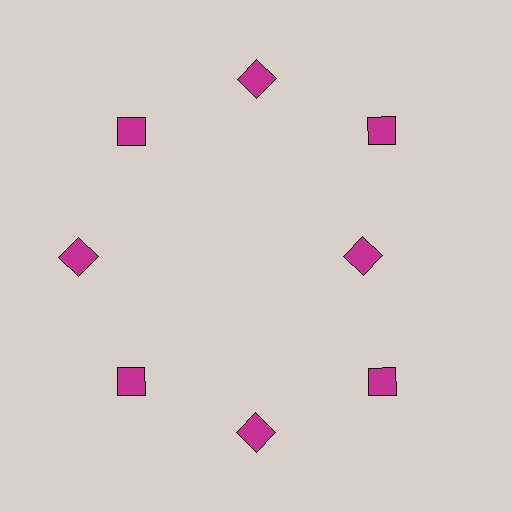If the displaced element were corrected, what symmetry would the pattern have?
It would have 8-fold rotational symmetry — the pattern would map onto itself every 45 degrees.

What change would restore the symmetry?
The symmetry would be restored by moving it outward, back onto the ring so that all 8 diamonds sit at equal angles and equal distance from the center.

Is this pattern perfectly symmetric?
No. The 8 magenta diamonds are arranged in a ring, but one element near the 3 o'clock position is pulled inward toward the center, breaking the 8-fold rotational symmetry.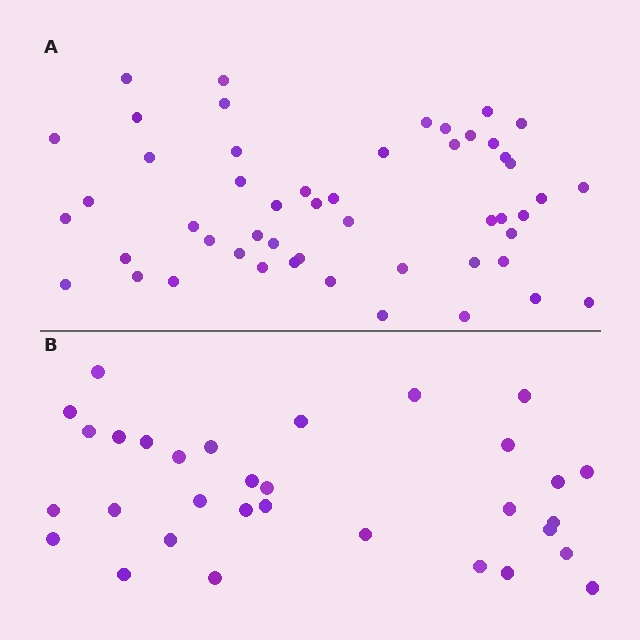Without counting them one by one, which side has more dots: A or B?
Region A (the top region) has more dots.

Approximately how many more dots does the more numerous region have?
Region A has approximately 20 more dots than region B.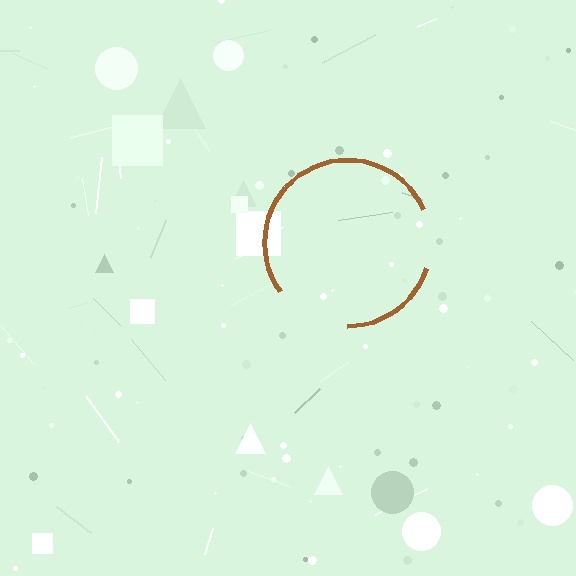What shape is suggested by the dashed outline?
The dashed outline suggests a circle.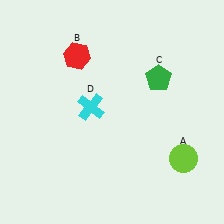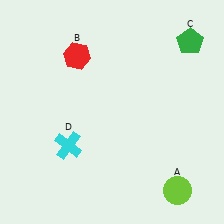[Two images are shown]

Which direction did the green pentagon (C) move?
The green pentagon (C) moved up.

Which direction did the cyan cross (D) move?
The cyan cross (D) moved down.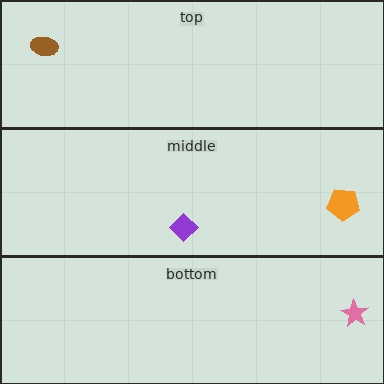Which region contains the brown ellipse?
The top region.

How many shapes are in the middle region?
2.